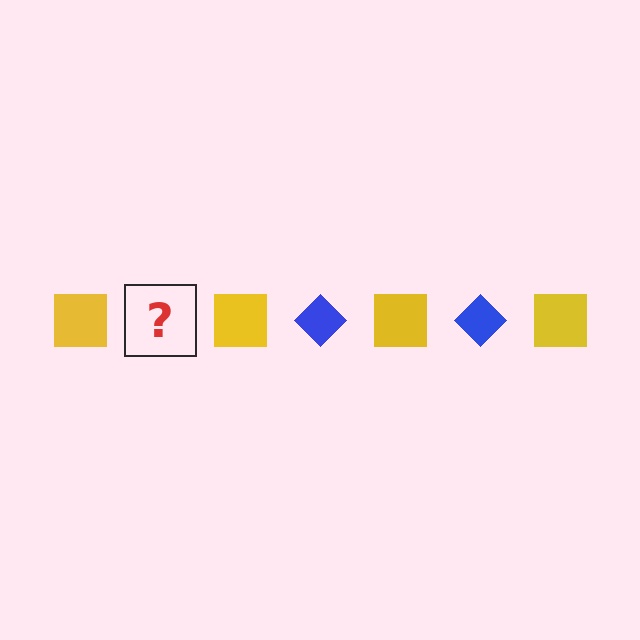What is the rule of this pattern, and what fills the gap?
The rule is that the pattern alternates between yellow square and blue diamond. The gap should be filled with a blue diamond.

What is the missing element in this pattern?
The missing element is a blue diamond.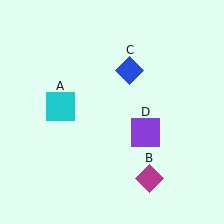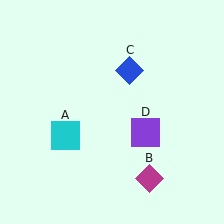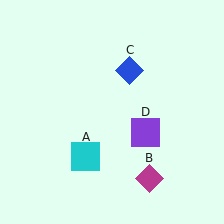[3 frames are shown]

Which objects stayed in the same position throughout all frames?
Magenta diamond (object B) and blue diamond (object C) and purple square (object D) remained stationary.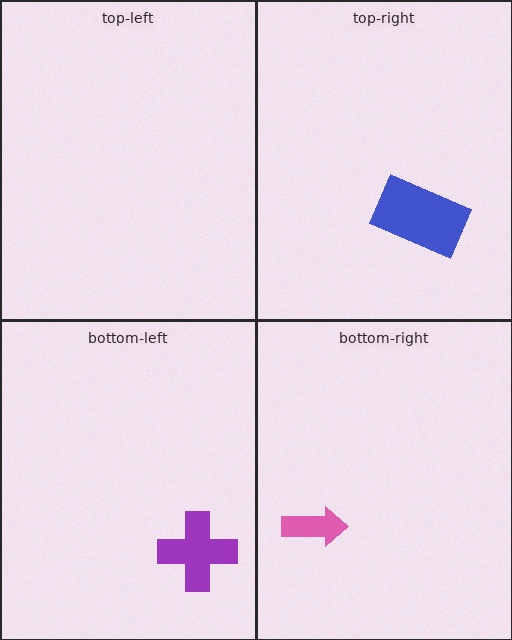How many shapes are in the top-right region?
1.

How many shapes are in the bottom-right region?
1.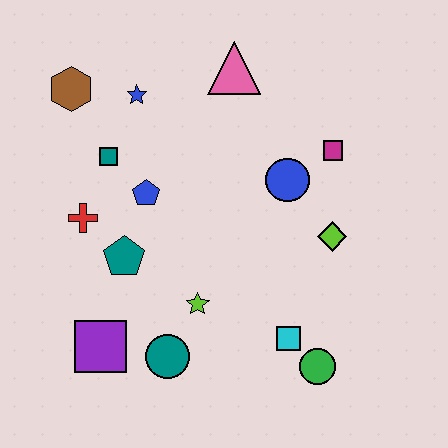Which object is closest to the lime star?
The teal circle is closest to the lime star.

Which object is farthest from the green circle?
The brown hexagon is farthest from the green circle.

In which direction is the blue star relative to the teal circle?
The blue star is above the teal circle.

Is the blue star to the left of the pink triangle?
Yes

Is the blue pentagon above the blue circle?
No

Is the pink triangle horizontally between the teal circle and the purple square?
No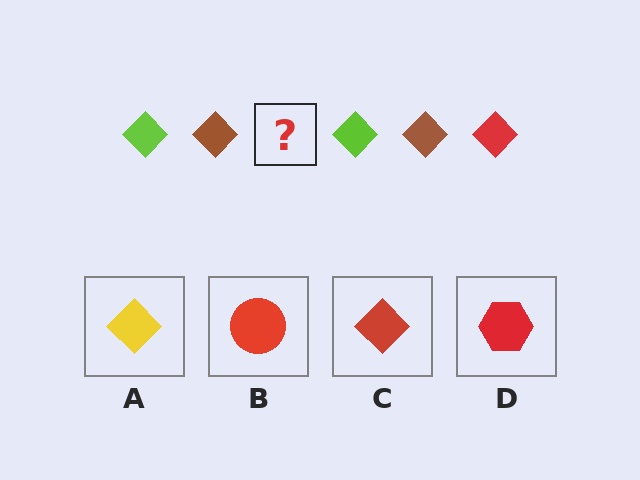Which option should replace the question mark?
Option C.